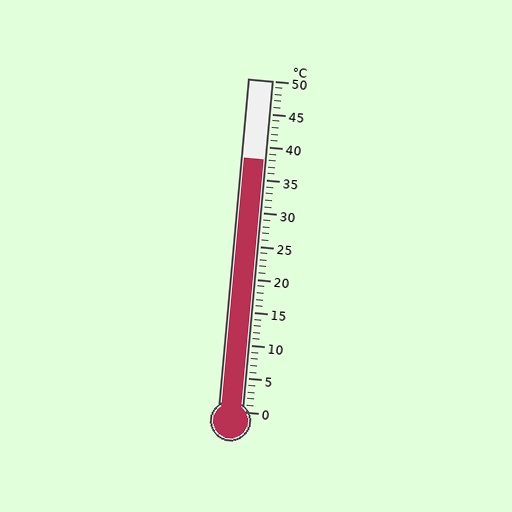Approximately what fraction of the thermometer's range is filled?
The thermometer is filled to approximately 75% of its range.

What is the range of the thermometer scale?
The thermometer scale ranges from 0°C to 50°C.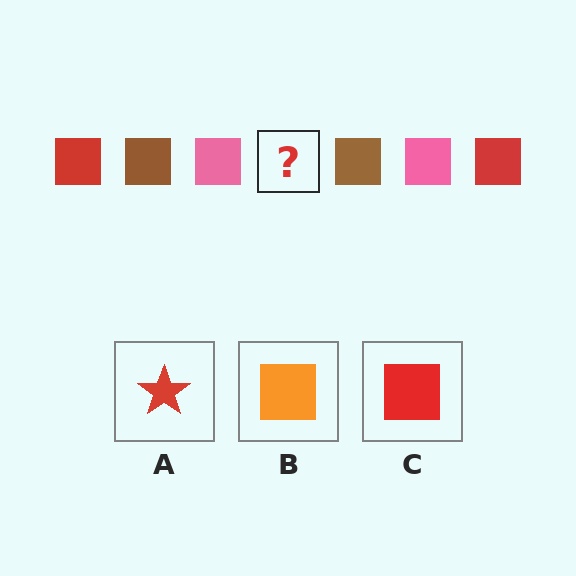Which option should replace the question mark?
Option C.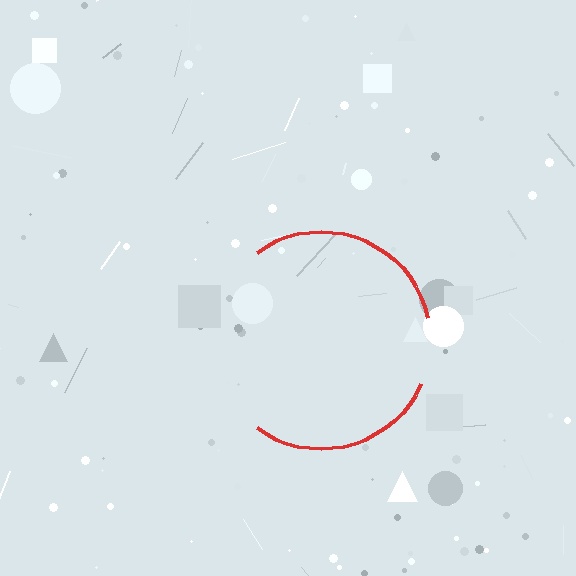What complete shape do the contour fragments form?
The contour fragments form a circle.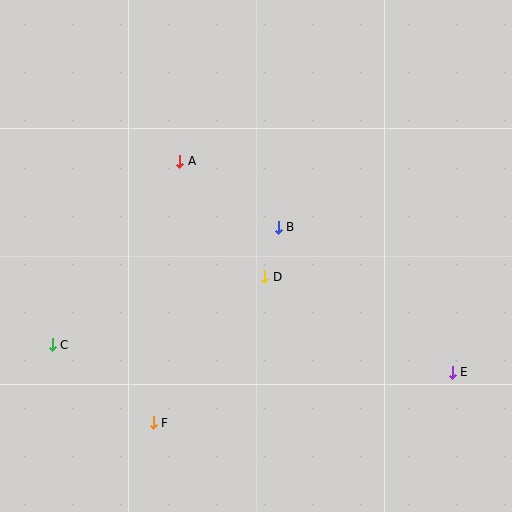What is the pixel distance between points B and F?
The distance between B and F is 232 pixels.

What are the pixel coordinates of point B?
Point B is at (278, 227).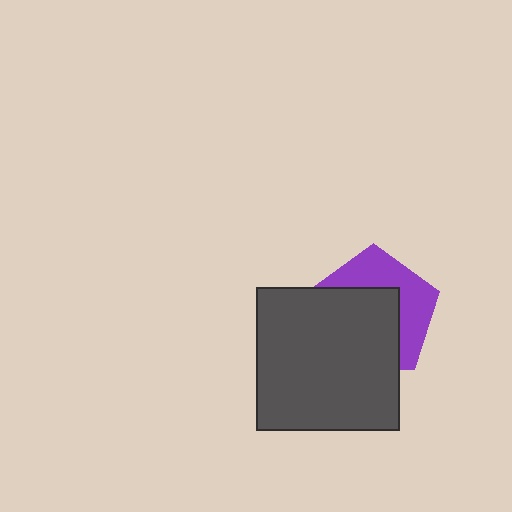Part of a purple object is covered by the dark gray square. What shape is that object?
It is a pentagon.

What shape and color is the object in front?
The object in front is a dark gray square.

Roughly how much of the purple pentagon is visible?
A small part of it is visible (roughly 43%).